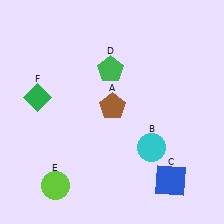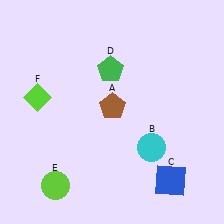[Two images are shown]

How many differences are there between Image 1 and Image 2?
There is 1 difference between the two images.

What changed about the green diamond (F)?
In Image 1, F is green. In Image 2, it changed to lime.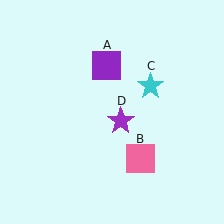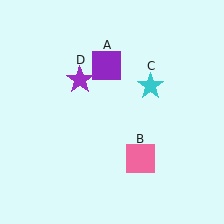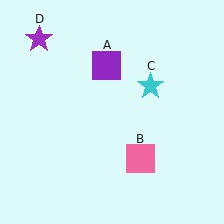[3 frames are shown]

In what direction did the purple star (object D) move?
The purple star (object D) moved up and to the left.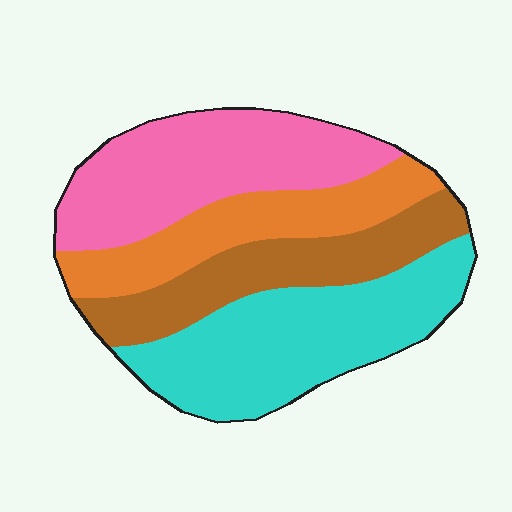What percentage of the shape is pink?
Pink takes up between a quarter and a half of the shape.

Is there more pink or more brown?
Pink.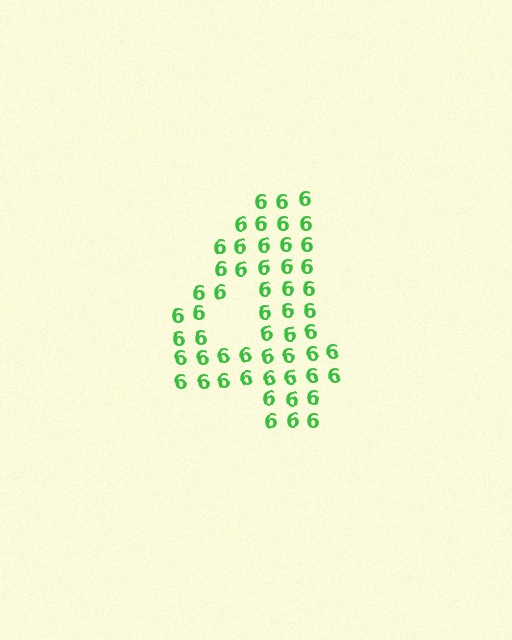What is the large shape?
The large shape is the digit 4.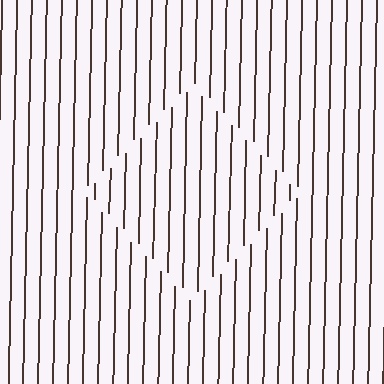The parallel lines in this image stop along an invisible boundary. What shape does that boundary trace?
An illusory square. The interior of the shape contains the same grating, shifted by half a period — the contour is defined by the phase discontinuity where line-ends from the inner and outer gratings abut.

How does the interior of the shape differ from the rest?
The interior of the shape contains the same grating, shifted by half a period — the contour is defined by the phase discontinuity where line-ends from the inner and outer gratings abut.